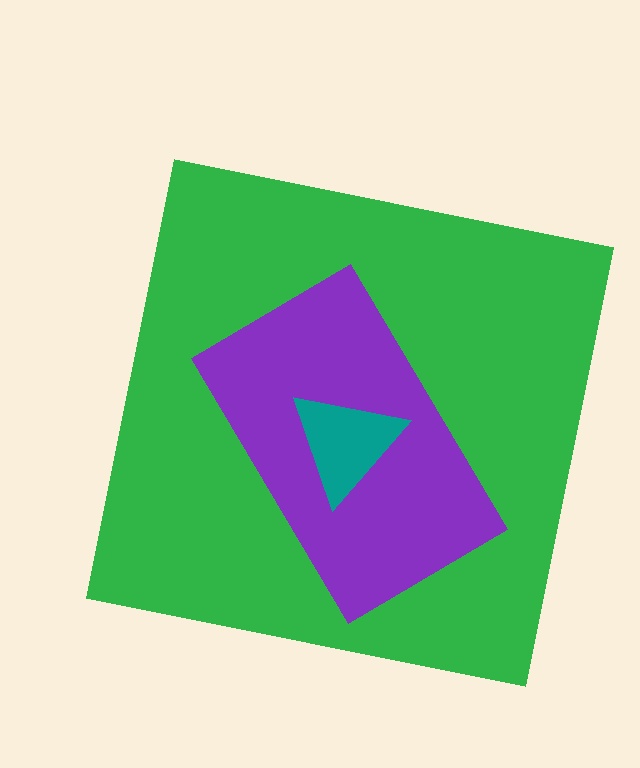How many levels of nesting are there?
3.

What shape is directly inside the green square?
The purple rectangle.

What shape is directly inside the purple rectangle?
The teal triangle.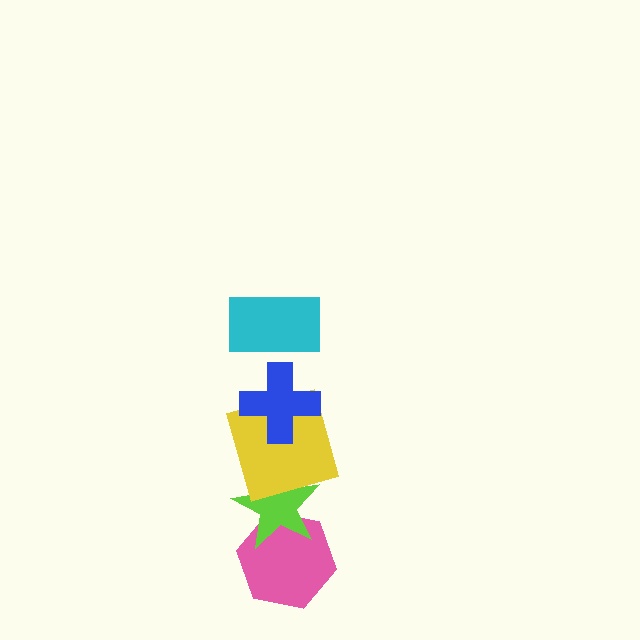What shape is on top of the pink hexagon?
The lime star is on top of the pink hexagon.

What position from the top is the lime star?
The lime star is 4th from the top.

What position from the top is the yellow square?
The yellow square is 3rd from the top.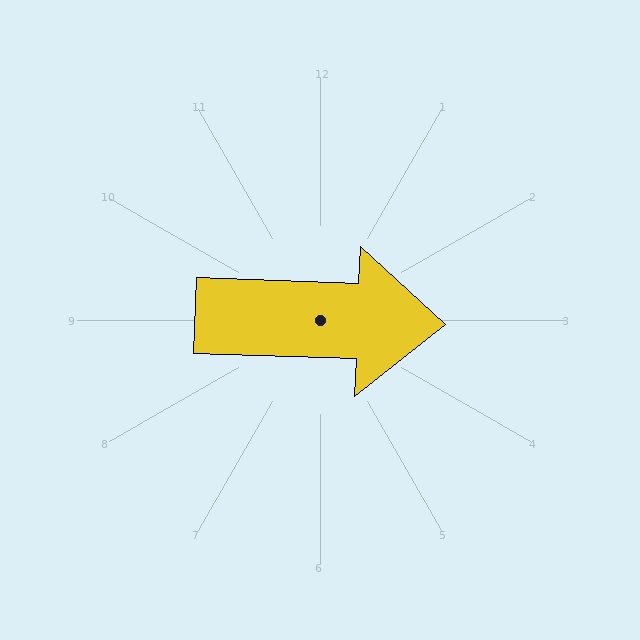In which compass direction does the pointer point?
East.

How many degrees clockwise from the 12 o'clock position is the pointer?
Approximately 92 degrees.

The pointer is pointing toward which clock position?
Roughly 3 o'clock.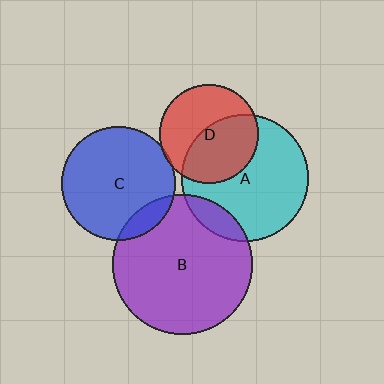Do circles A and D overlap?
Yes.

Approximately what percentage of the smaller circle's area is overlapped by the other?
Approximately 50%.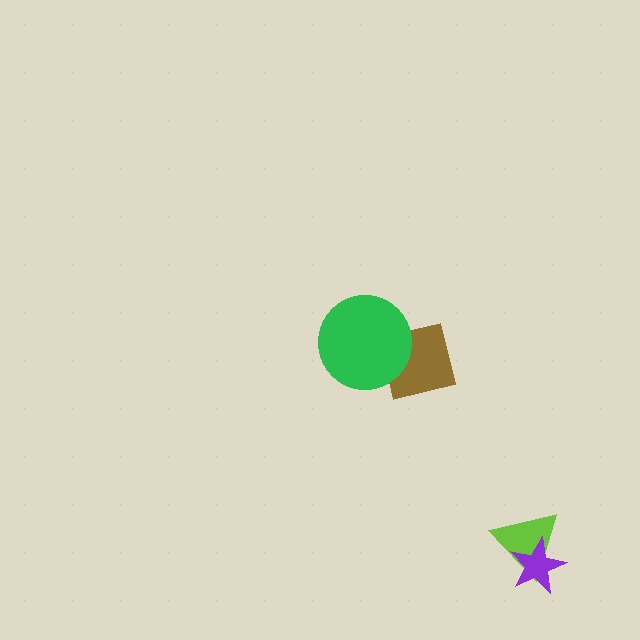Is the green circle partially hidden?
No, no other shape covers it.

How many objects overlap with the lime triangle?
1 object overlaps with the lime triangle.